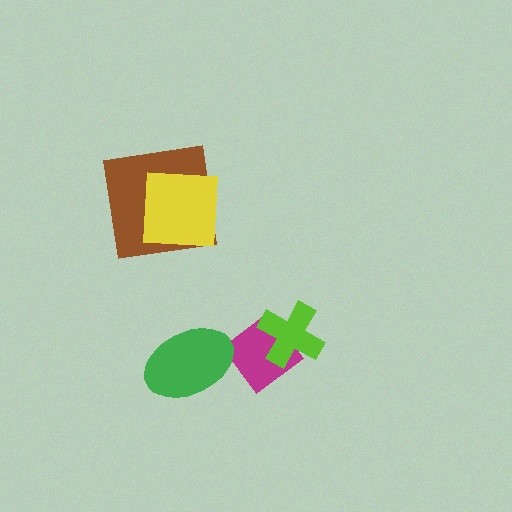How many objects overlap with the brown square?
1 object overlaps with the brown square.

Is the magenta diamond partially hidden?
Yes, it is partially covered by another shape.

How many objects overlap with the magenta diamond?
1 object overlaps with the magenta diamond.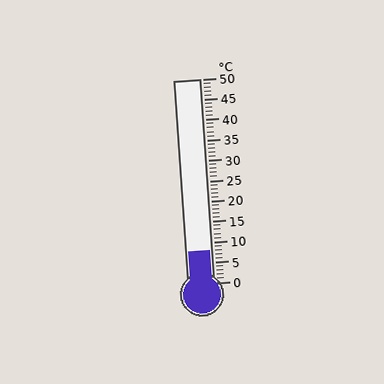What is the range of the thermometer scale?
The thermometer scale ranges from 0°C to 50°C.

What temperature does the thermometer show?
The thermometer shows approximately 8°C.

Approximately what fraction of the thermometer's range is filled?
The thermometer is filled to approximately 15% of its range.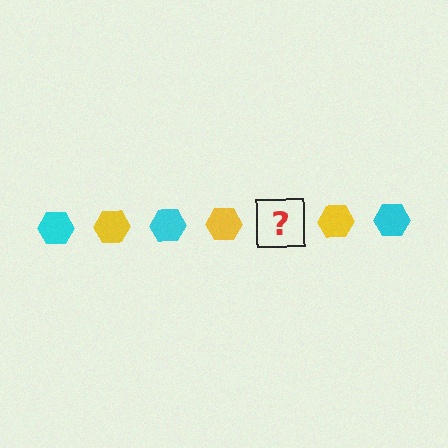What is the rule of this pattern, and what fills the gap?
The rule is that the pattern cycles through cyan, yellow hexagons. The gap should be filled with a cyan hexagon.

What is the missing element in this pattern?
The missing element is a cyan hexagon.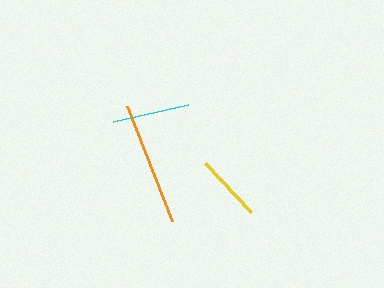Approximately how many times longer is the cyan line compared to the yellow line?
The cyan line is approximately 1.1 times the length of the yellow line.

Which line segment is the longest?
The orange line is the longest at approximately 123 pixels.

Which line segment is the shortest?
The yellow line is the shortest at approximately 67 pixels.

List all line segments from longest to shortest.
From longest to shortest: orange, cyan, yellow.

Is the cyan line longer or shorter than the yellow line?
The cyan line is longer than the yellow line.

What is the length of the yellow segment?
The yellow segment is approximately 67 pixels long.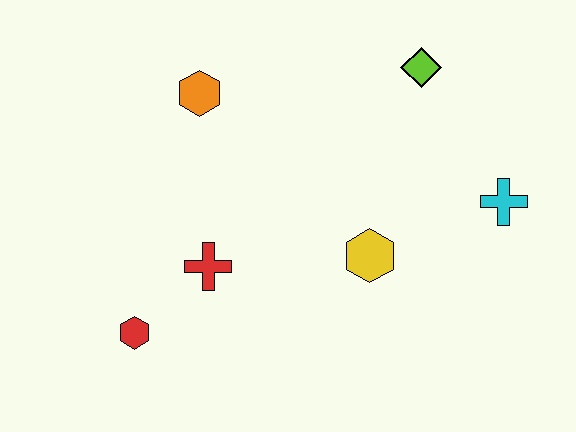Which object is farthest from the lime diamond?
The red hexagon is farthest from the lime diamond.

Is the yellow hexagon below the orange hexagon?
Yes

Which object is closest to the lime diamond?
The cyan cross is closest to the lime diamond.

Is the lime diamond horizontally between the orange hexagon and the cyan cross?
Yes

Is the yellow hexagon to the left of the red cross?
No